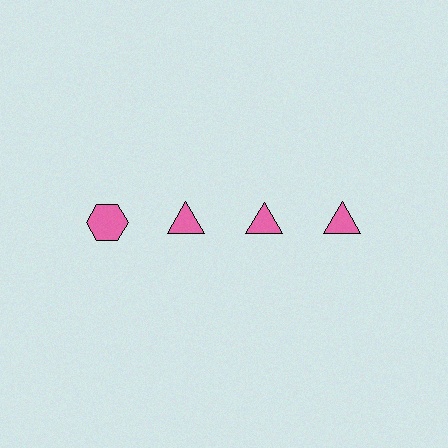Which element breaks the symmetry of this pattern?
The pink hexagon in the top row, leftmost column breaks the symmetry. All other shapes are pink triangles.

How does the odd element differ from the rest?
It has a different shape: hexagon instead of triangle.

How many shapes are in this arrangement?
There are 4 shapes arranged in a grid pattern.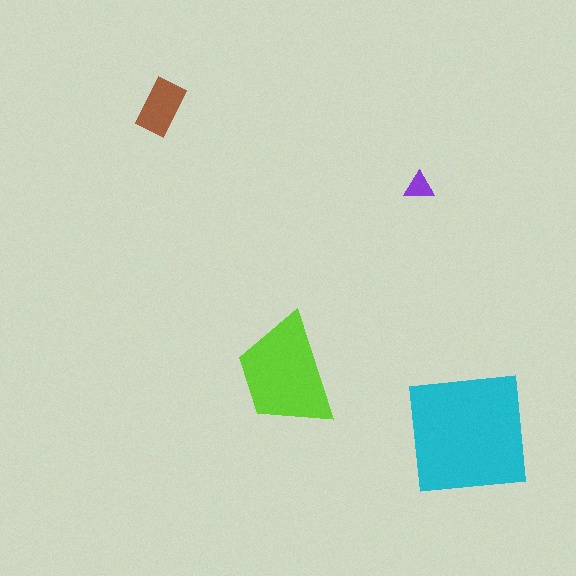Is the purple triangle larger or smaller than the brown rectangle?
Smaller.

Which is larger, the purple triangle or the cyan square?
The cyan square.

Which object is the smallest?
The purple triangle.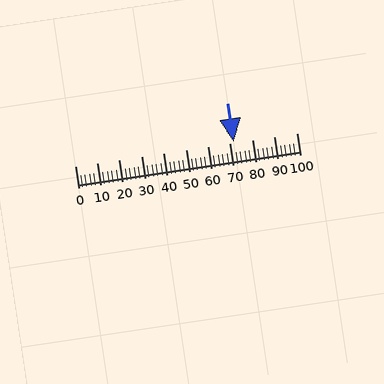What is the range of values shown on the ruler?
The ruler shows values from 0 to 100.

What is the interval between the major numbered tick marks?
The major tick marks are spaced 10 units apart.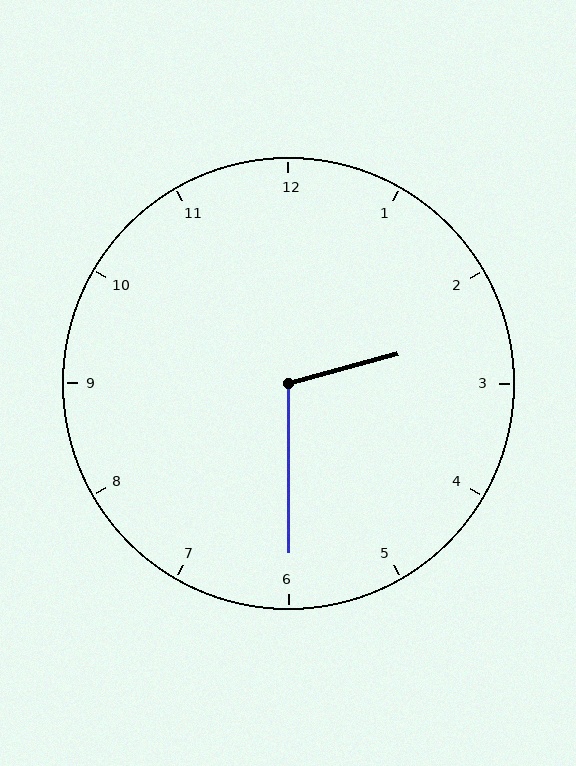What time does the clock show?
2:30.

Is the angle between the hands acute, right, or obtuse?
It is obtuse.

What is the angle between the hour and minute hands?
Approximately 105 degrees.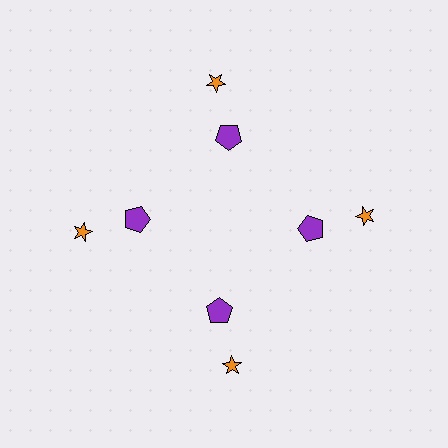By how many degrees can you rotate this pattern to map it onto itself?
The pattern maps onto itself every 90 degrees of rotation.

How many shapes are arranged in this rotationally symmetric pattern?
There are 8 shapes, arranged in 4 groups of 2.